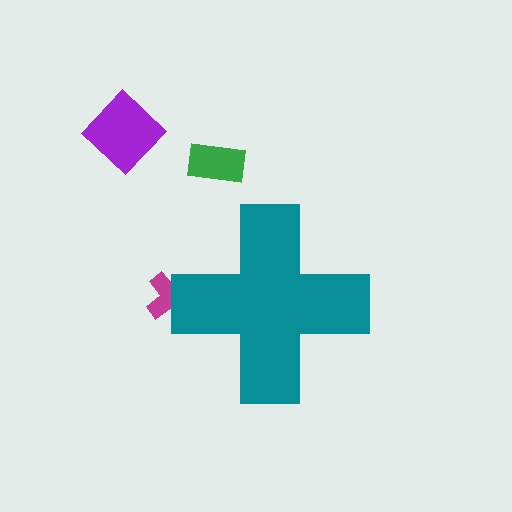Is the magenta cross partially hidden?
Yes, the magenta cross is partially hidden behind the teal cross.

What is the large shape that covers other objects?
A teal cross.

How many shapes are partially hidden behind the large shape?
1 shape is partially hidden.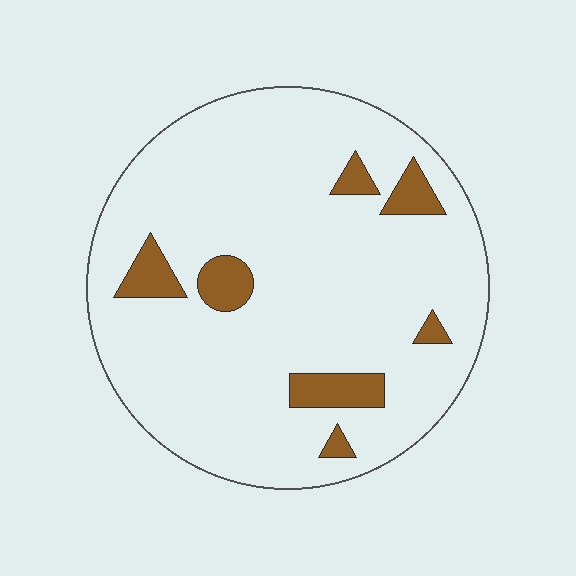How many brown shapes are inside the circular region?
7.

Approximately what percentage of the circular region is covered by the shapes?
Approximately 10%.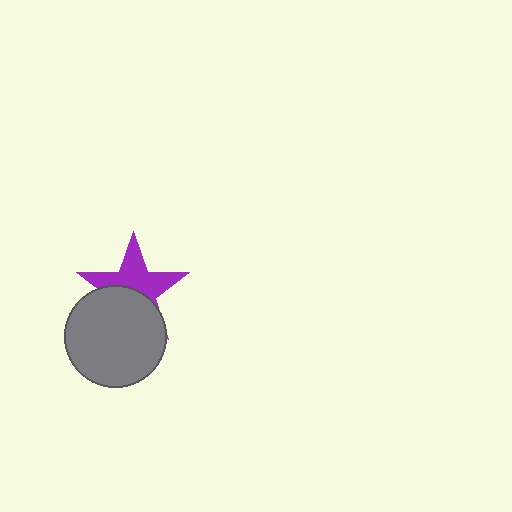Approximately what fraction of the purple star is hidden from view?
Roughly 46% of the purple star is hidden behind the gray circle.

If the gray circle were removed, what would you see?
You would see the complete purple star.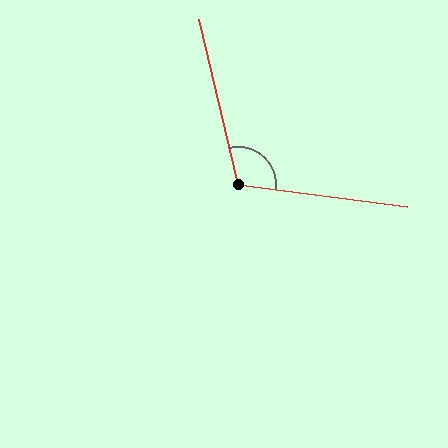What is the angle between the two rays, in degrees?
Approximately 110 degrees.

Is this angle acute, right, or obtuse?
It is obtuse.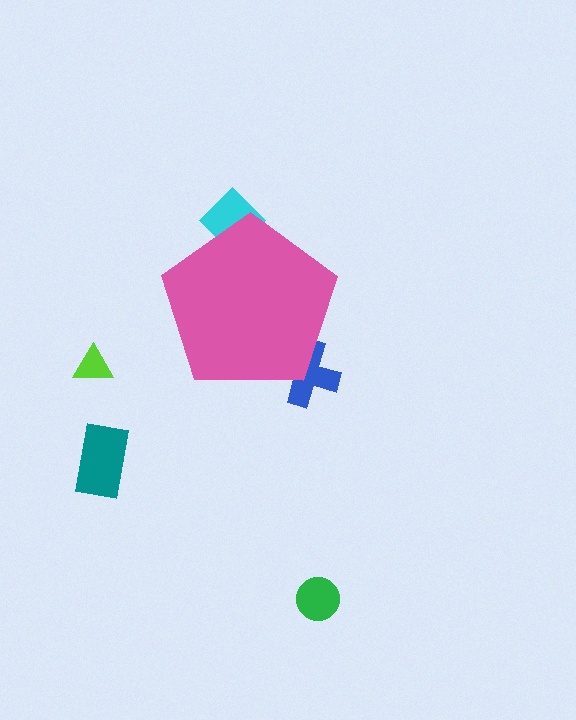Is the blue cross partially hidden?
Yes, the blue cross is partially hidden behind the pink pentagon.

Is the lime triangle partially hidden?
No, the lime triangle is fully visible.